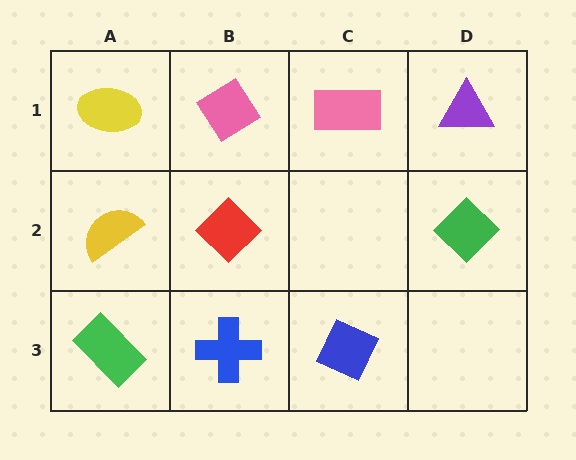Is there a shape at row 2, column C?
No, that cell is empty.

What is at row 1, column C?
A pink rectangle.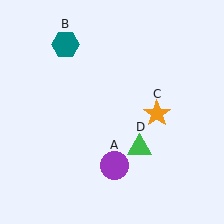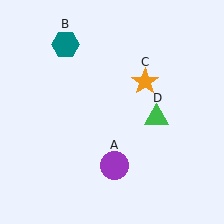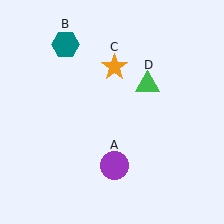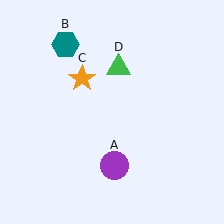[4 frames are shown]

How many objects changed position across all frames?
2 objects changed position: orange star (object C), green triangle (object D).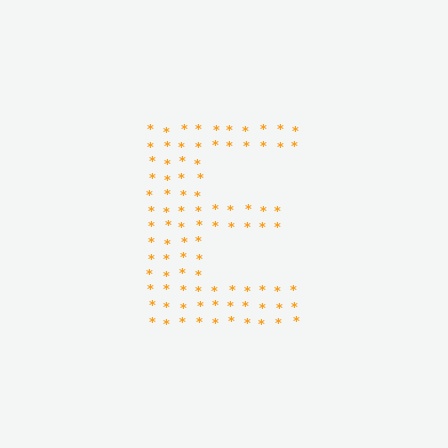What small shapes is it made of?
It is made of small asterisks.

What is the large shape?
The large shape is the letter E.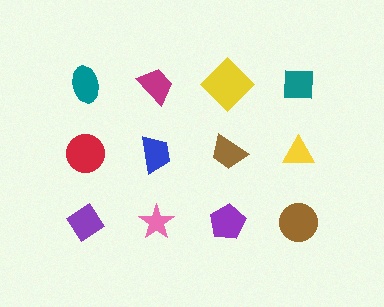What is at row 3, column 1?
A purple diamond.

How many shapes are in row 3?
4 shapes.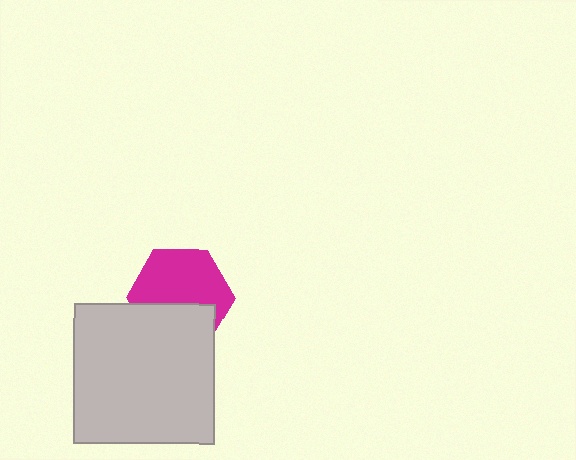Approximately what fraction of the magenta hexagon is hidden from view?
Roughly 39% of the magenta hexagon is hidden behind the light gray square.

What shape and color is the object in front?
The object in front is a light gray square.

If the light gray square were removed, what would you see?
You would see the complete magenta hexagon.